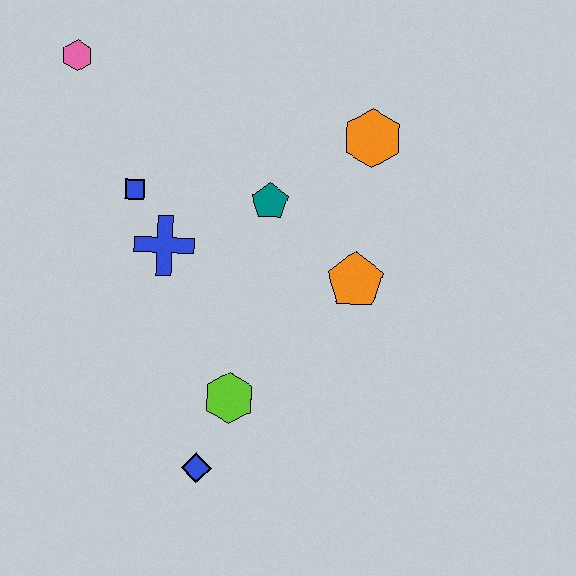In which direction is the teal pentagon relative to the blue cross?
The teal pentagon is to the right of the blue cross.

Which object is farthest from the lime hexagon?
The pink hexagon is farthest from the lime hexagon.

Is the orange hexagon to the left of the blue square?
No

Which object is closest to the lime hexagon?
The blue diamond is closest to the lime hexagon.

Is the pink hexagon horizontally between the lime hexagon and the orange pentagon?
No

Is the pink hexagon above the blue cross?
Yes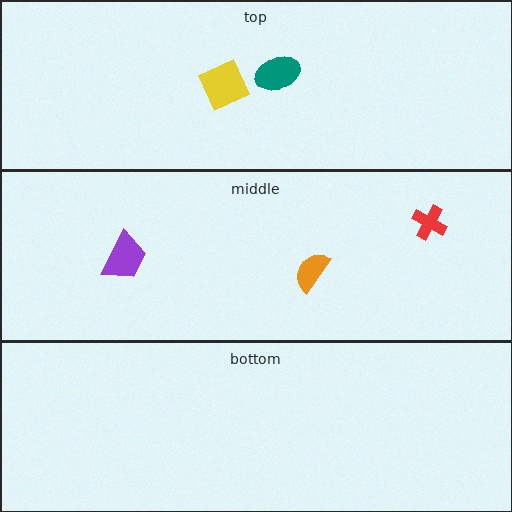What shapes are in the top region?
The yellow square, the teal ellipse.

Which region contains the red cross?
The middle region.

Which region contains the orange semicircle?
The middle region.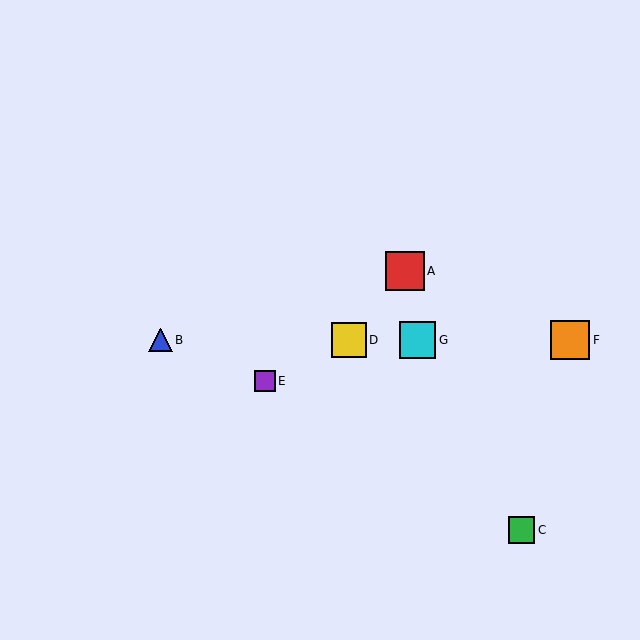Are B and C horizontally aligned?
No, B is at y≈340 and C is at y≈530.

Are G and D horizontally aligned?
Yes, both are at y≈340.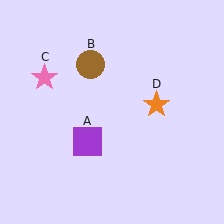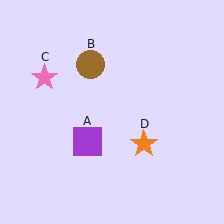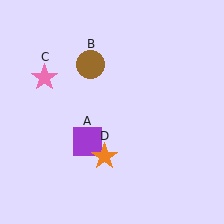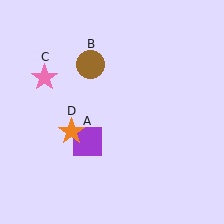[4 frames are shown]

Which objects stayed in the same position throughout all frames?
Purple square (object A) and brown circle (object B) and pink star (object C) remained stationary.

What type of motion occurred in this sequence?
The orange star (object D) rotated clockwise around the center of the scene.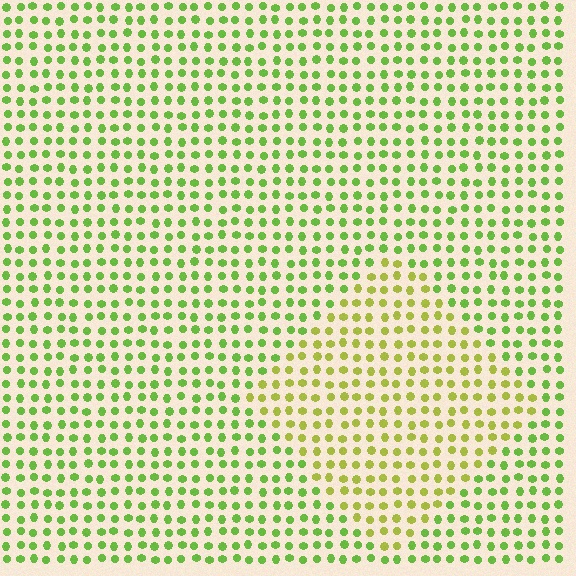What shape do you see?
I see a diamond.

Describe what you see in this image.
The image is filled with small lime elements in a uniform arrangement. A diamond-shaped region is visible where the elements are tinted to a slightly different hue, forming a subtle color boundary.